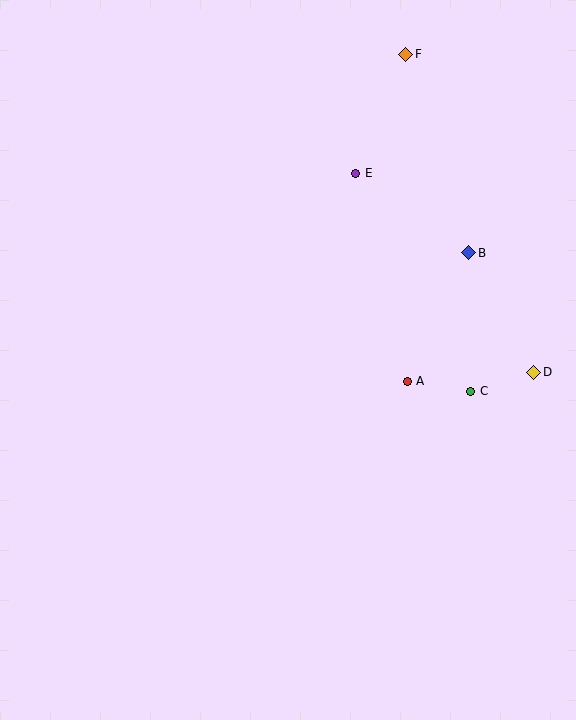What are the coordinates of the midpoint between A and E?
The midpoint between A and E is at (381, 277).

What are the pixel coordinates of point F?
Point F is at (406, 54).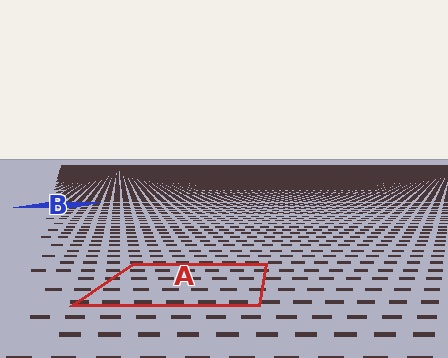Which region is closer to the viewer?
Region A is closer. The texture elements there are larger and more spread out.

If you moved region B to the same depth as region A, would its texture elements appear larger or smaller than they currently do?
They would appear larger. At a closer depth, the same texture elements are projected at a bigger on-screen size.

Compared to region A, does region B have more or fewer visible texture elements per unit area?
Region B has more texture elements per unit area — they are packed more densely because it is farther away.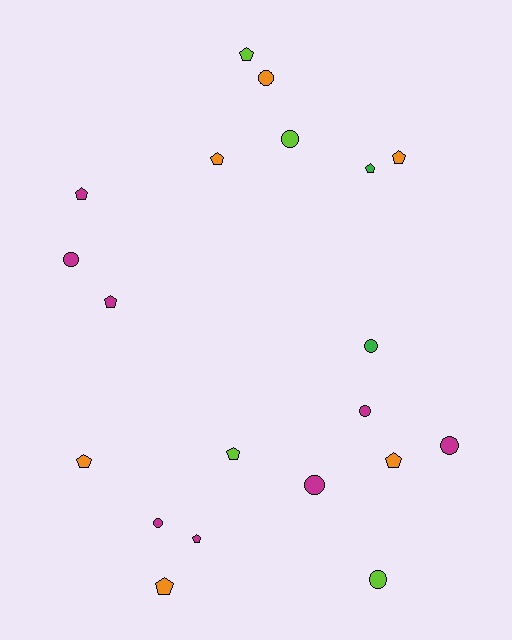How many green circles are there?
There is 1 green circle.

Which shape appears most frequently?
Pentagon, with 11 objects.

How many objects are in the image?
There are 20 objects.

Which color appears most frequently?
Magenta, with 8 objects.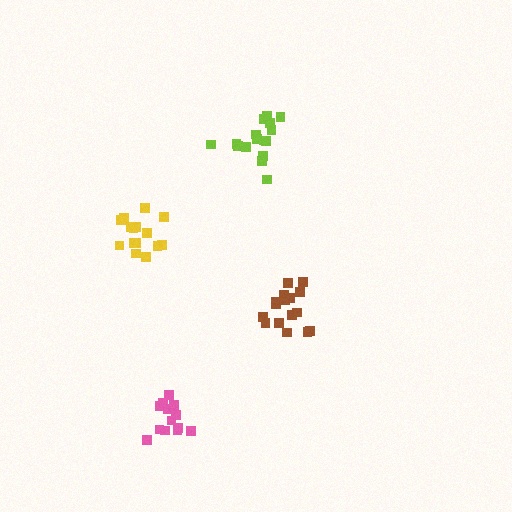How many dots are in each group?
Group 1: 15 dots, Group 2: 14 dots, Group 3: 16 dots, Group 4: 16 dots (61 total).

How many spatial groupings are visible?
There are 4 spatial groupings.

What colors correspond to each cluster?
The clusters are colored: yellow, pink, lime, brown.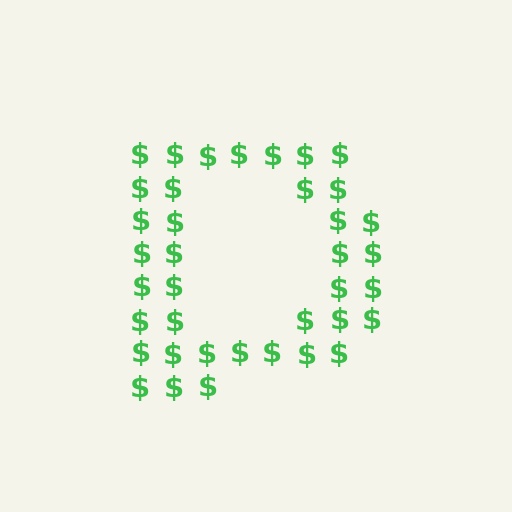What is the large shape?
The large shape is the letter D.